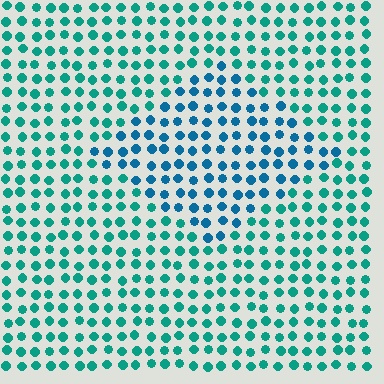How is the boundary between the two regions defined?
The boundary is defined purely by a slight shift in hue (about 30 degrees). Spacing, size, and orientation are identical on both sides.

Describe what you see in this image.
The image is filled with small teal elements in a uniform arrangement. A diamond-shaped region is visible where the elements are tinted to a slightly different hue, forming a subtle color boundary.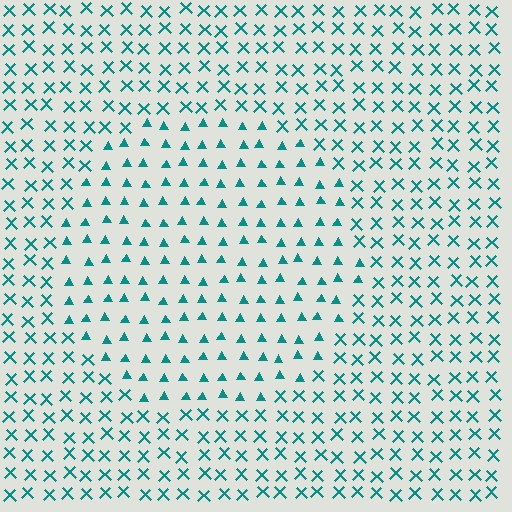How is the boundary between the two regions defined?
The boundary is defined by a change in element shape: triangles inside vs. X marks outside. All elements share the same color and spacing.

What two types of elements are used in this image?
The image uses triangles inside the circle region and X marks outside it.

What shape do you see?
I see a circle.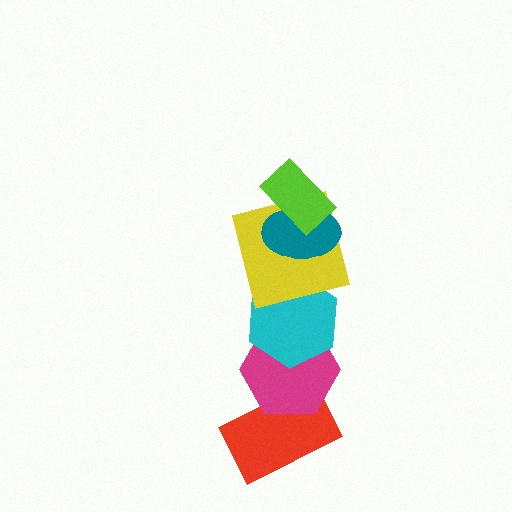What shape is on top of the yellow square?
The teal ellipse is on top of the yellow square.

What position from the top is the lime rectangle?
The lime rectangle is 1st from the top.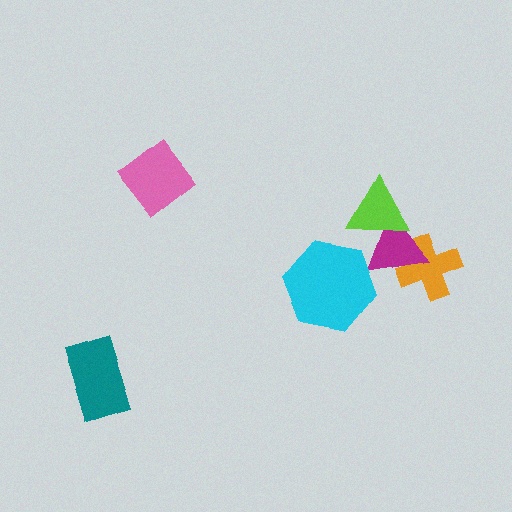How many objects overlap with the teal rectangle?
0 objects overlap with the teal rectangle.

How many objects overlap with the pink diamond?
0 objects overlap with the pink diamond.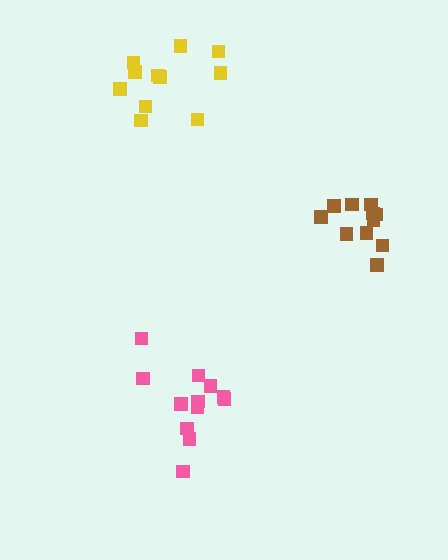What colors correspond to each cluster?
The clusters are colored: pink, yellow, brown.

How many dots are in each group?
Group 1: 12 dots, Group 2: 11 dots, Group 3: 11 dots (34 total).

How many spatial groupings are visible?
There are 3 spatial groupings.